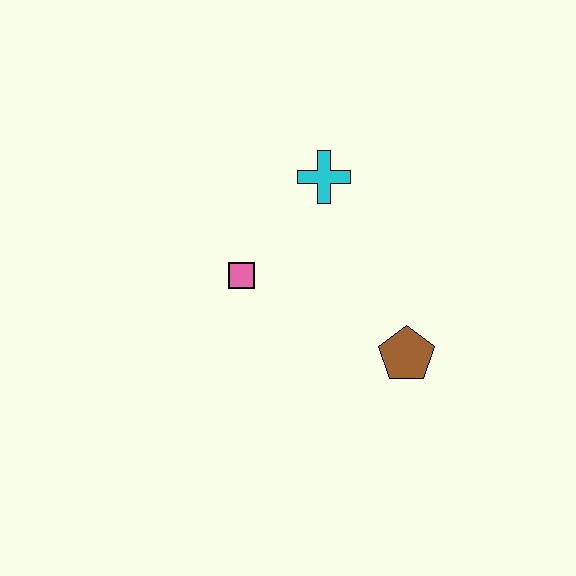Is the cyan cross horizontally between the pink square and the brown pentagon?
Yes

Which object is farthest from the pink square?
The brown pentagon is farthest from the pink square.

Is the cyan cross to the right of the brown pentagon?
No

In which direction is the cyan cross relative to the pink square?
The cyan cross is above the pink square.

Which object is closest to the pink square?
The cyan cross is closest to the pink square.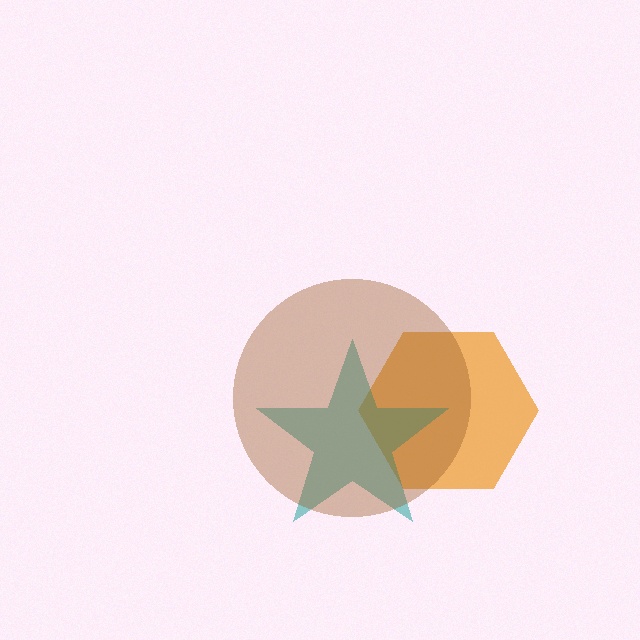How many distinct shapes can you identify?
There are 3 distinct shapes: an orange hexagon, a teal star, a brown circle.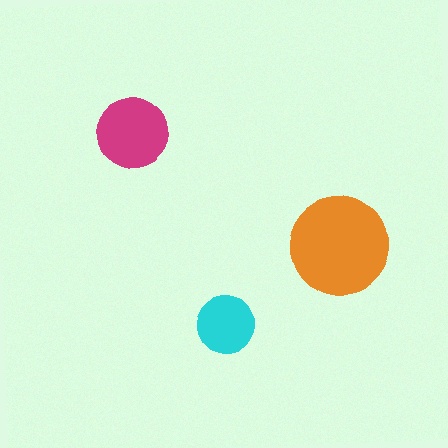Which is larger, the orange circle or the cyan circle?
The orange one.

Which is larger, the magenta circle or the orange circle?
The orange one.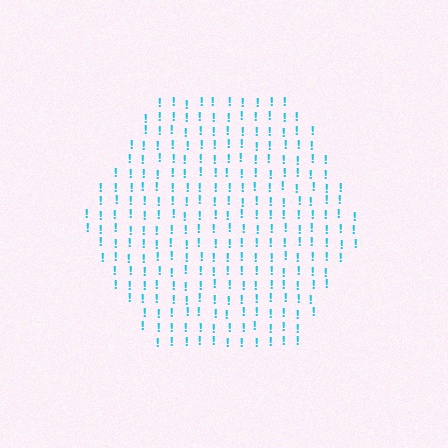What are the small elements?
The small elements are exclamation marks.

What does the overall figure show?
The overall figure shows a hexagon.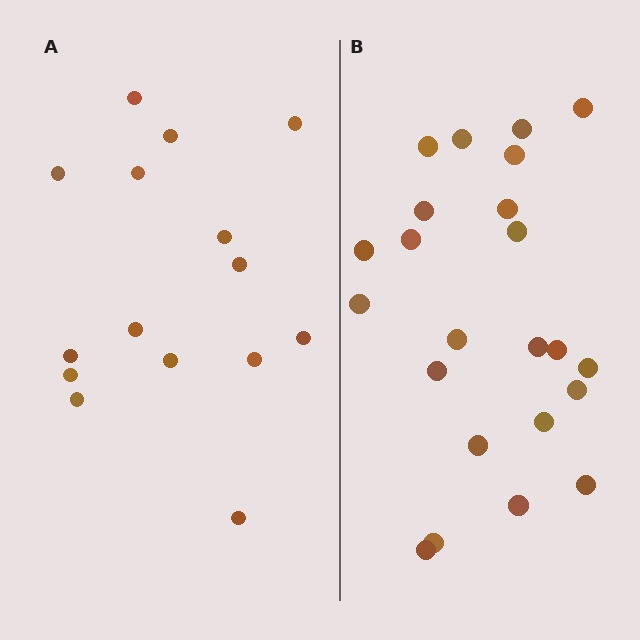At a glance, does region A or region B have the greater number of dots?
Region B (the right region) has more dots.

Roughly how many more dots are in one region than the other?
Region B has roughly 8 or so more dots than region A.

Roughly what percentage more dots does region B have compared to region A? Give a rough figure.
About 55% more.